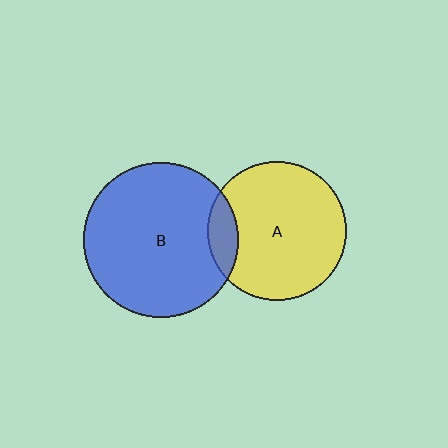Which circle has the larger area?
Circle B (blue).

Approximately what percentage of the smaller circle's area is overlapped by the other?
Approximately 10%.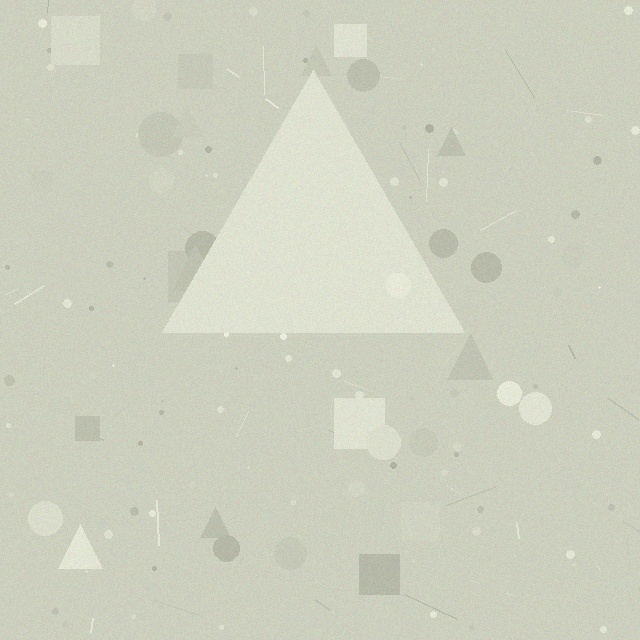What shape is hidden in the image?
A triangle is hidden in the image.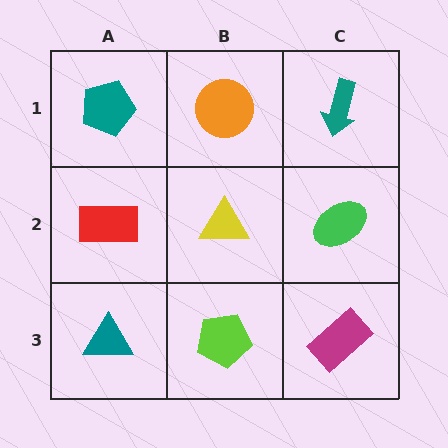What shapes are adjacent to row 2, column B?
An orange circle (row 1, column B), a lime pentagon (row 3, column B), a red rectangle (row 2, column A), a green ellipse (row 2, column C).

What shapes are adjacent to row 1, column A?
A red rectangle (row 2, column A), an orange circle (row 1, column B).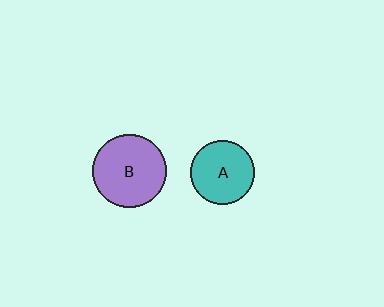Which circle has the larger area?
Circle B (purple).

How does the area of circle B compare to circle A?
Approximately 1.3 times.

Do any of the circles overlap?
No, none of the circles overlap.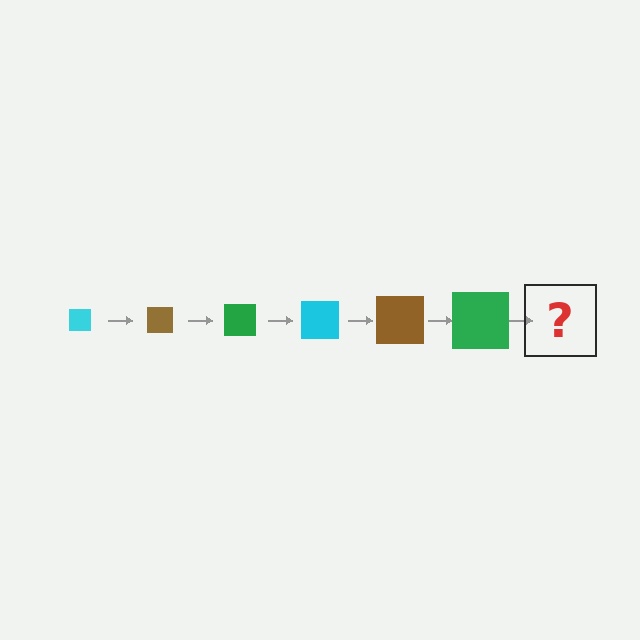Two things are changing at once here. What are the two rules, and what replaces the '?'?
The two rules are that the square grows larger each step and the color cycles through cyan, brown, and green. The '?' should be a cyan square, larger than the previous one.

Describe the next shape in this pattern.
It should be a cyan square, larger than the previous one.